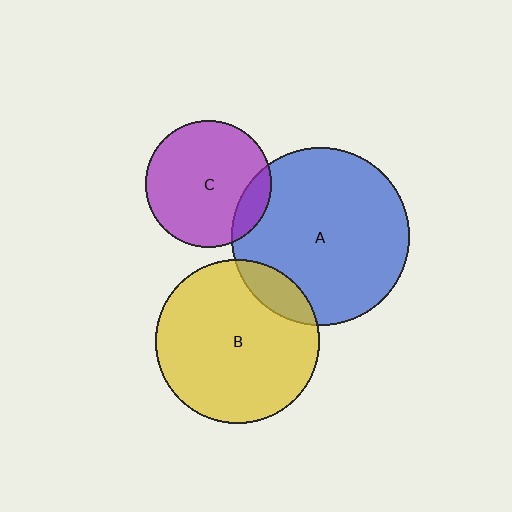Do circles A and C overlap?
Yes.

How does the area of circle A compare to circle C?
Approximately 2.0 times.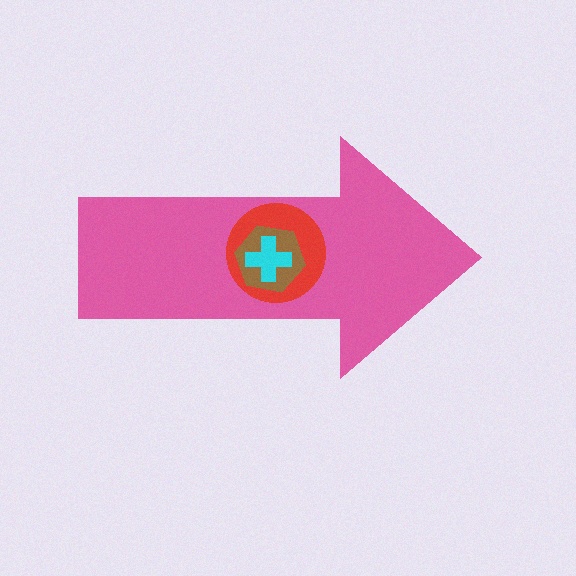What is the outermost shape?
The pink arrow.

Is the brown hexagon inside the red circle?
Yes.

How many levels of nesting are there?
4.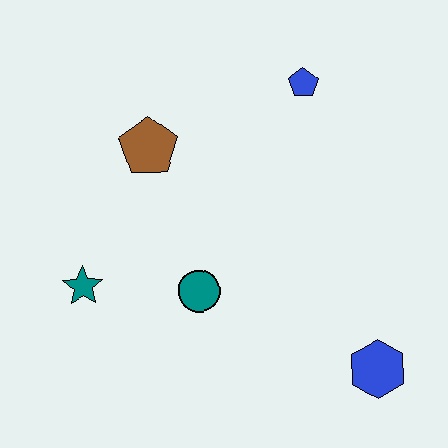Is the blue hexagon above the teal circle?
No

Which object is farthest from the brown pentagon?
The blue hexagon is farthest from the brown pentagon.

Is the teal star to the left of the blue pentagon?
Yes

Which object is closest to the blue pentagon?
The brown pentagon is closest to the blue pentagon.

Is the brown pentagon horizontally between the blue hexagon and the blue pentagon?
No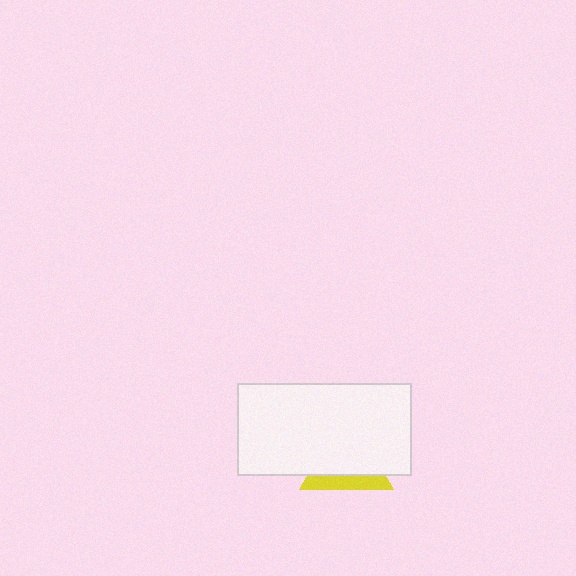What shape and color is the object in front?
The object in front is a white rectangle.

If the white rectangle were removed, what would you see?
You would see the complete yellow triangle.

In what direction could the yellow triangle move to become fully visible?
The yellow triangle could move down. That would shift it out from behind the white rectangle entirely.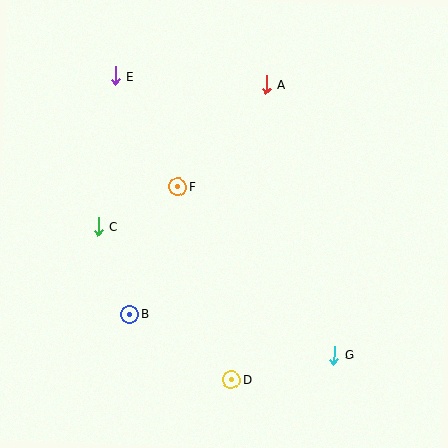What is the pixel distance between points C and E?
The distance between C and E is 151 pixels.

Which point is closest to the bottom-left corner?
Point B is closest to the bottom-left corner.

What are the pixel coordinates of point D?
Point D is at (231, 380).